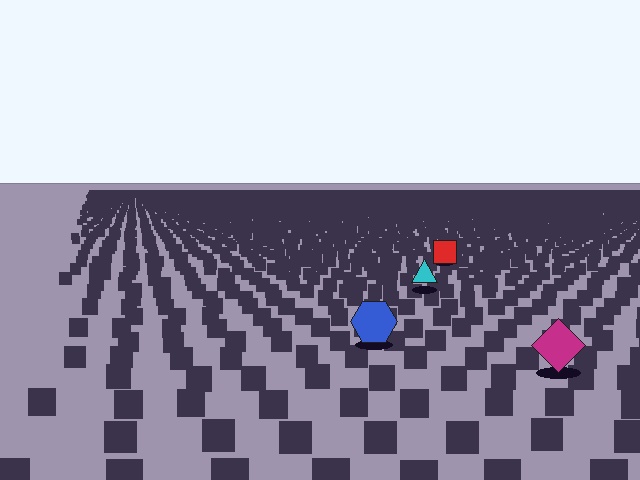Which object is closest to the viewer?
The magenta diamond is closest. The texture marks near it are larger and more spread out.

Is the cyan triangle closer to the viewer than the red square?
Yes. The cyan triangle is closer — you can tell from the texture gradient: the ground texture is coarser near it.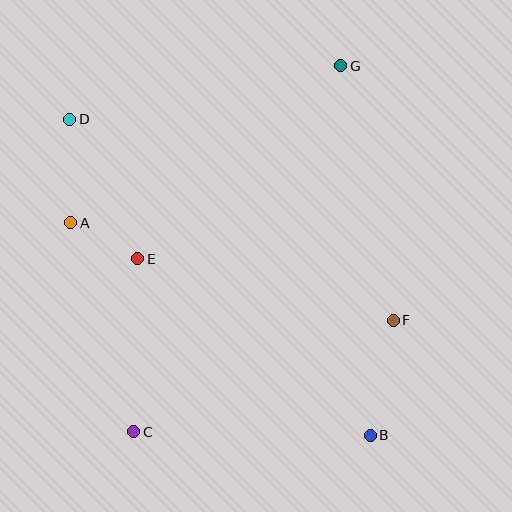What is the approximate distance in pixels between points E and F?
The distance between E and F is approximately 263 pixels.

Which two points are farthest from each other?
Points B and D are farthest from each other.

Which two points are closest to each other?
Points A and E are closest to each other.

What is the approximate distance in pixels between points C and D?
The distance between C and D is approximately 319 pixels.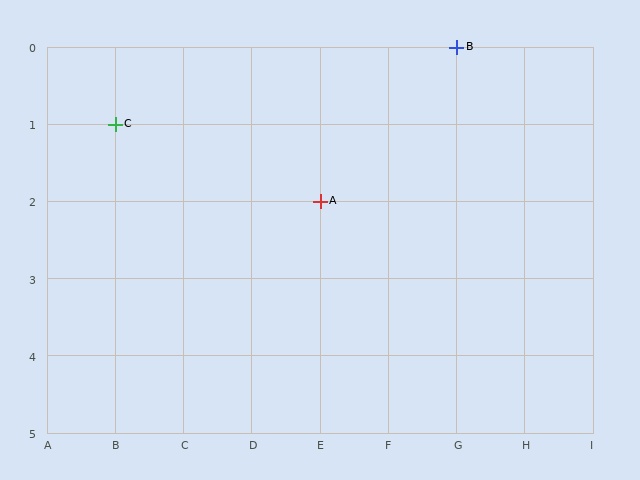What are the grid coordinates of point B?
Point B is at grid coordinates (G, 0).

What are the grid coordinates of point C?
Point C is at grid coordinates (B, 1).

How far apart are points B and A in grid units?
Points B and A are 2 columns and 2 rows apart (about 2.8 grid units diagonally).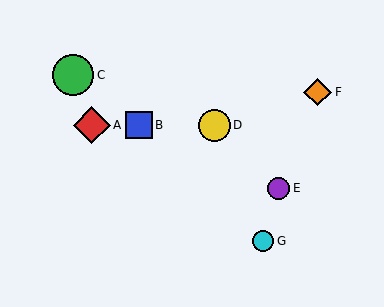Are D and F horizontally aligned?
No, D is at y≈125 and F is at y≈92.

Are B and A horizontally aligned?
Yes, both are at y≈125.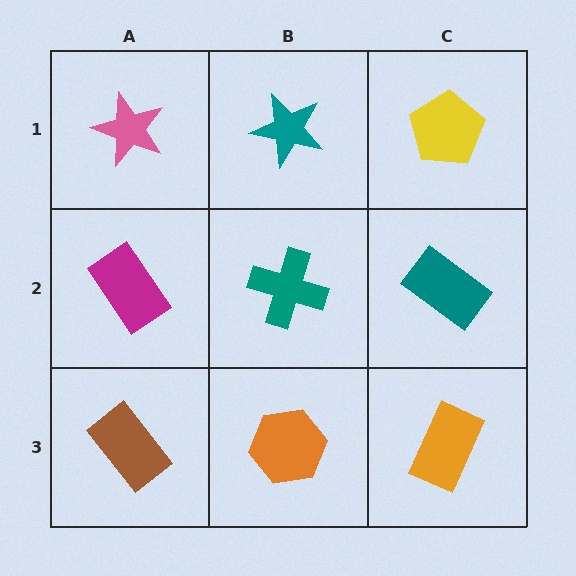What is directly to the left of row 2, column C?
A teal cross.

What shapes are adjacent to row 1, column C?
A teal rectangle (row 2, column C), a teal star (row 1, column B).